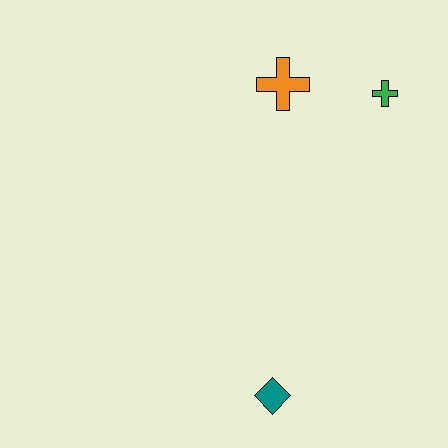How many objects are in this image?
There are 3 objects.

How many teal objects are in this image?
There is 1 teal object.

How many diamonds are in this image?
There is 1 diamond.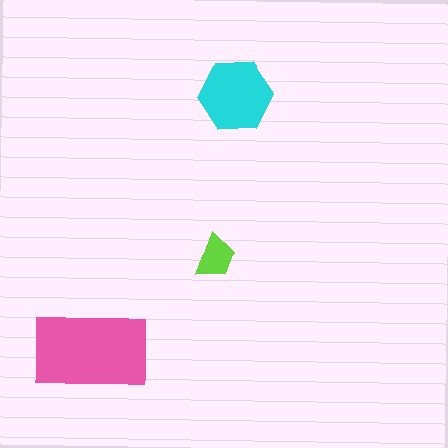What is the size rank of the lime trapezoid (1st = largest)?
3rd.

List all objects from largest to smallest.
The pink rectangle, the cyan hexagon, the lime trapezoid.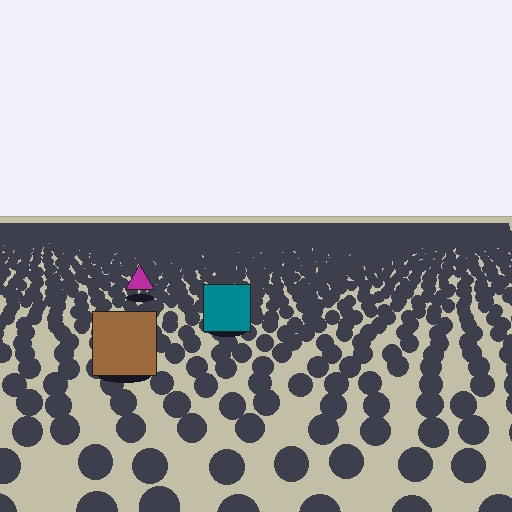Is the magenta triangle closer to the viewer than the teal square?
No. The teal square is closer — you can tell from the texture gradient: the ground texture is coarser near it.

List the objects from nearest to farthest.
From nearest to farthest: the brown square, the teal square, the magenta triangle.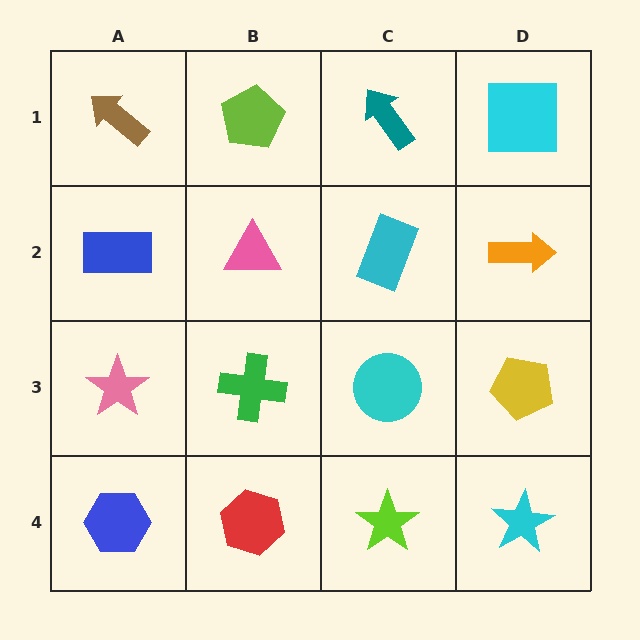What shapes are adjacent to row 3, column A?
A blue rectangle (row 2, column A), a blue hexagon (row 4, column A), a green cross (row 3, column B).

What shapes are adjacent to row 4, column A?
A pink star (row 3, column A), a red hexagon (row 4, column B).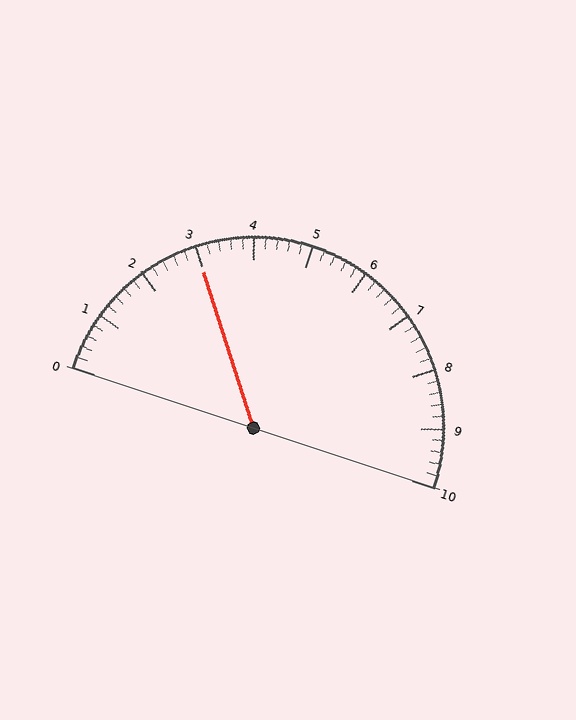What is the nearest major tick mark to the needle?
The nearest major tick mark is 3.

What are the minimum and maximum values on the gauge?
The gauge ranges from 0 to 10.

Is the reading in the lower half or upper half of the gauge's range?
The reading is in the lower half of the range (0 to 10).